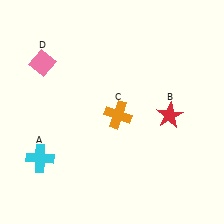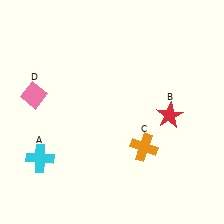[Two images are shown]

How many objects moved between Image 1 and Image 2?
2 objects moved between the two images.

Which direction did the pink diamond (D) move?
The pink diamond (D) moved down.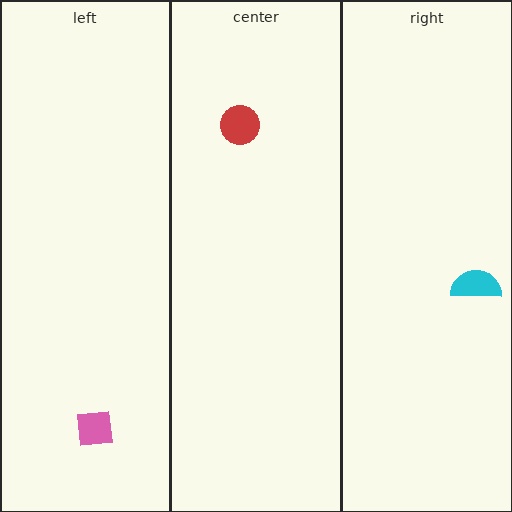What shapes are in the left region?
The pink square.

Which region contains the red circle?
The center region.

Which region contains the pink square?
The left region.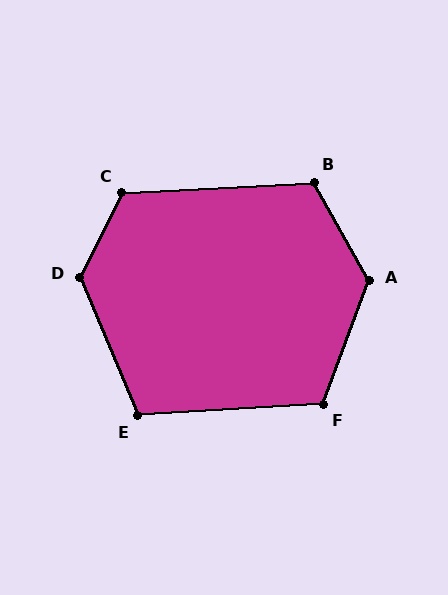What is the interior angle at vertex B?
Approximately 116 degrees (obtuse).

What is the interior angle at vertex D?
Approximately 130 degrees (obtuse).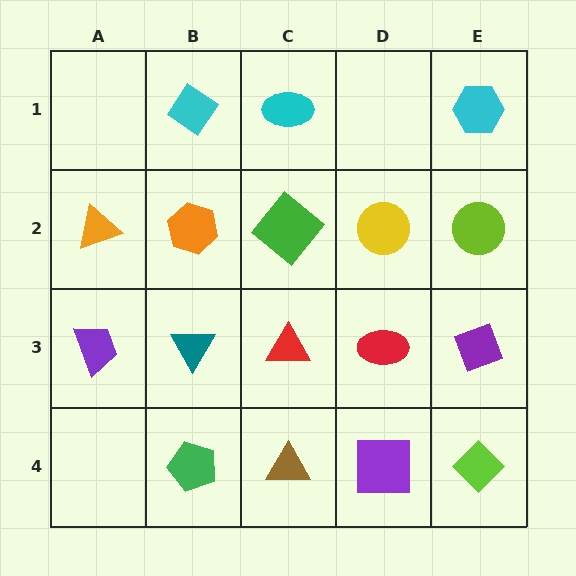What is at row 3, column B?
A teal triangle.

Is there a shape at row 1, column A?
No, that cell is empty.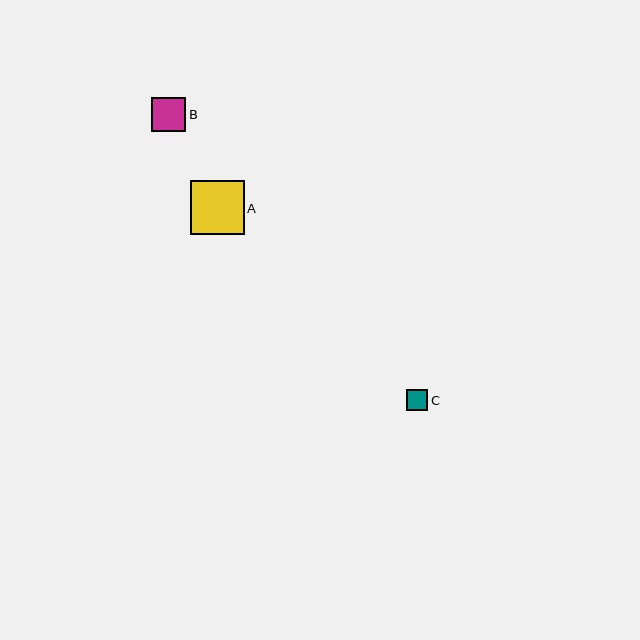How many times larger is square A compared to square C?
Square A is approximately 2.5 times the size of square C.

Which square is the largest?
Square A is the largest with a size of approximately 53 pixels.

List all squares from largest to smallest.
From largest to smallest: A, B, C.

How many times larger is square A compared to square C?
Square A is approximately 2.5 times the size of square C.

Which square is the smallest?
Square C is the smallest with a size of approximately 21 pixels.